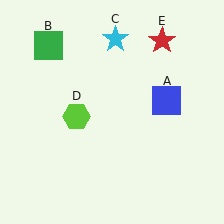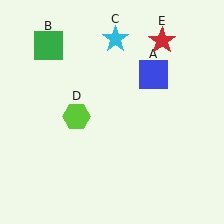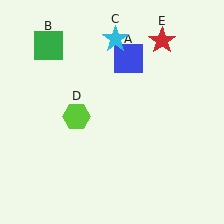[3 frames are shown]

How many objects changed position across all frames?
1 object changed position: blue square (object A).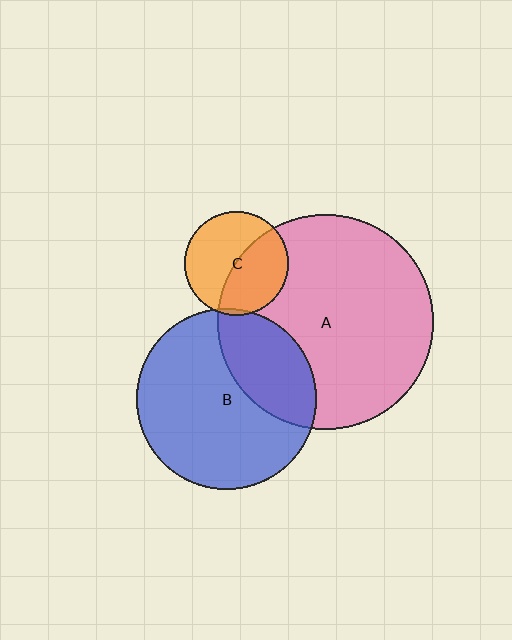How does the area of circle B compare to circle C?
Approximately 3.0 times.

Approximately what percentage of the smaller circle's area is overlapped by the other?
Approximately 45%.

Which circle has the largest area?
Circle A (pink).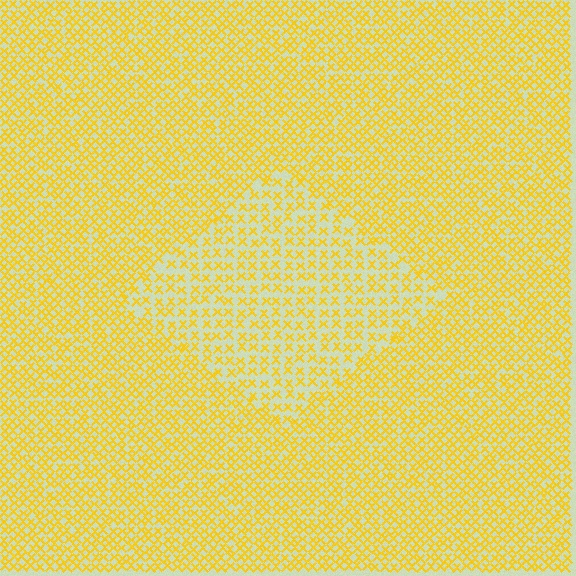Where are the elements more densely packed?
The elements are more densely packed outside the diamond boundary.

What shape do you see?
I see a diamond.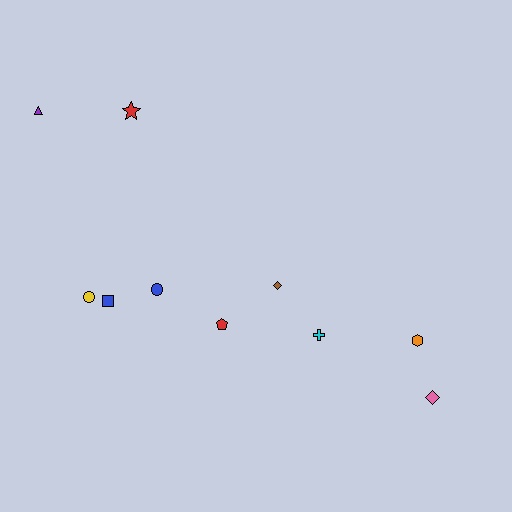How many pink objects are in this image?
There is 1 pink object.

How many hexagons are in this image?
There is 1 hexagon.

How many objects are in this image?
There are 10 objects.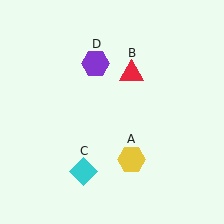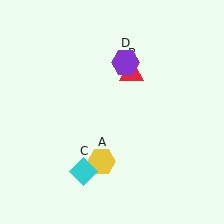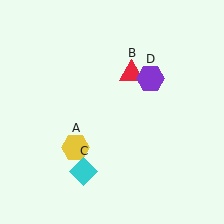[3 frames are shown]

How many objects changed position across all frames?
2 objects changed position: yellow hexagon (object A), purple hexagon (object D).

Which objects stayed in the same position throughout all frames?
Red triangle (object B) and cyan diamond (object C) remained stationary.